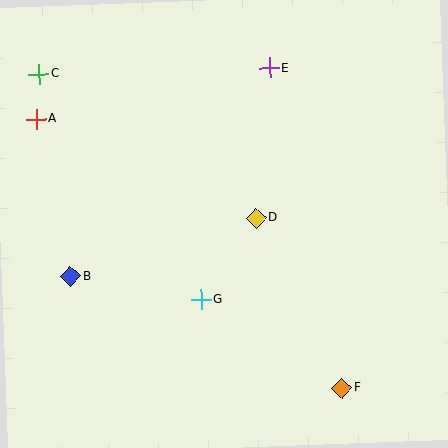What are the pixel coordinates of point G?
Point G is at (201, 300).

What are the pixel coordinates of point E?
Point E is at (270, 68).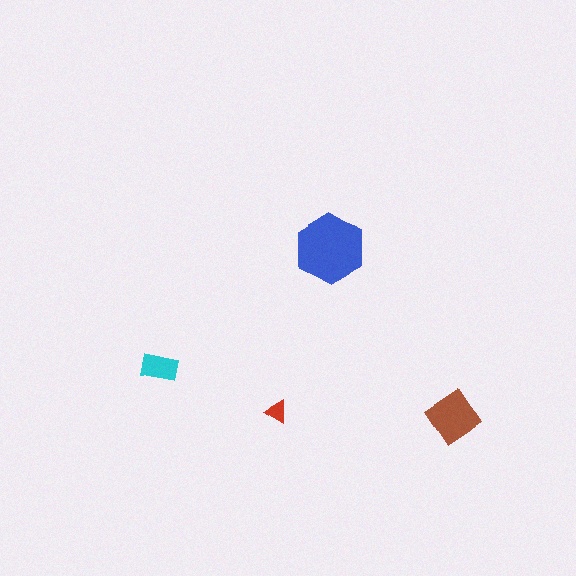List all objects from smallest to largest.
The red triangle, the cyan rectangle, the brown diamond, the blue hexagon.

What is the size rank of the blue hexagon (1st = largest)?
1st.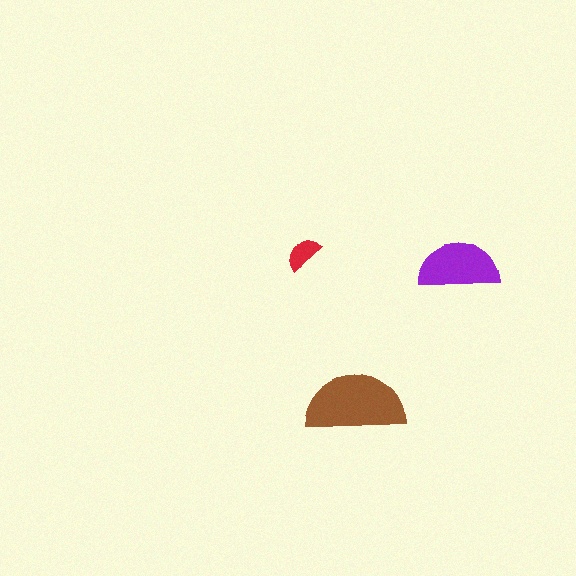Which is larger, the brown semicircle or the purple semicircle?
The brown one.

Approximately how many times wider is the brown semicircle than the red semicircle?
About 2.5 times wider.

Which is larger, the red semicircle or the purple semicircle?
The purple one.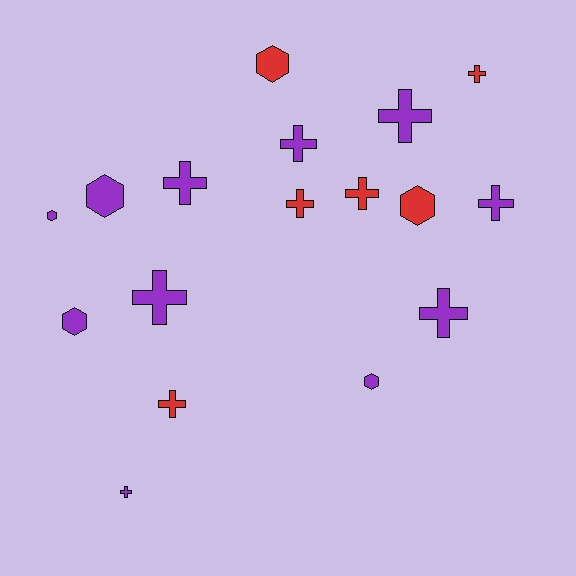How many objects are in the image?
There are 17 objects.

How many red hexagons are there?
There are 2 red hexagons.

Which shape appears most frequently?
Cross, with 11 objects.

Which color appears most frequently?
Purple, with 11 objects.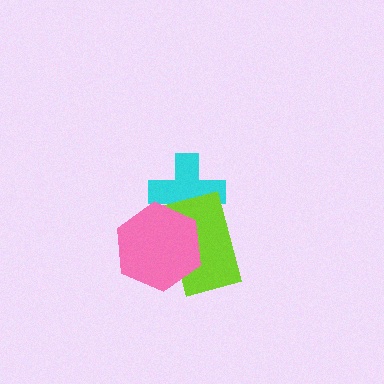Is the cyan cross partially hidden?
Yes, it is partially covered by another shape.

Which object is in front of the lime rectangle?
The pink hexagon is in front of the lime rectangle.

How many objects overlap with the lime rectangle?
2 objects overlap with the lime rectangle.